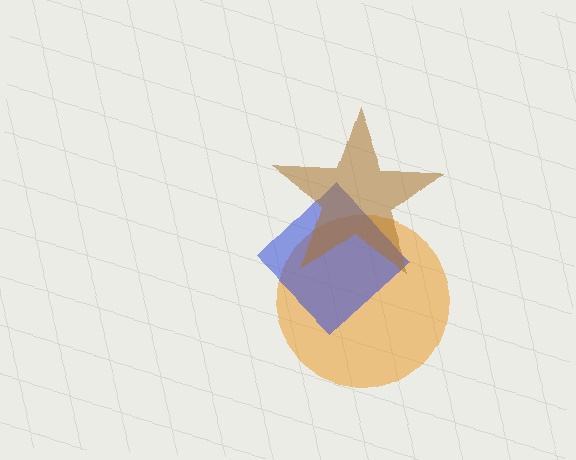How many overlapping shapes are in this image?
There are 3 overlapping shapes in the image.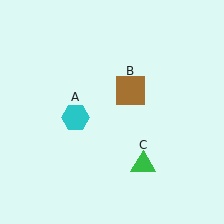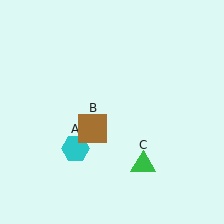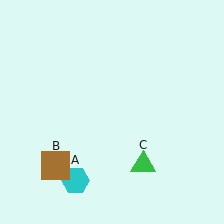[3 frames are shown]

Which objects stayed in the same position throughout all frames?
Green triangle (object C) remained stationary.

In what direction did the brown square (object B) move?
The brown square (object B) moved down and to the left.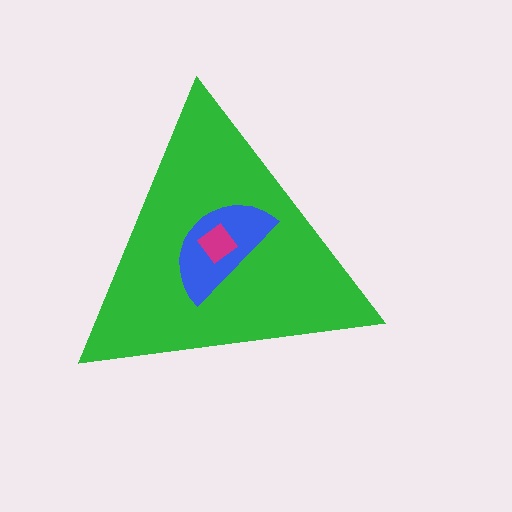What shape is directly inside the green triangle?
The blue semicircle.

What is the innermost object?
The magenta diamond.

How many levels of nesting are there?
3.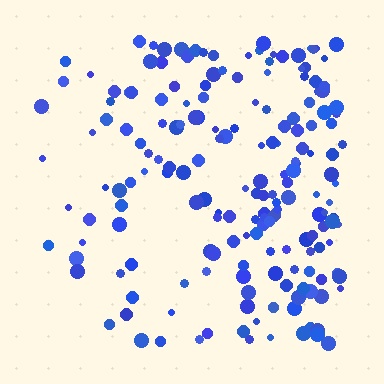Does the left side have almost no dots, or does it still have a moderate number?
Still a moderate number, just noticeably fewer than the right.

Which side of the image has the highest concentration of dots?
The right.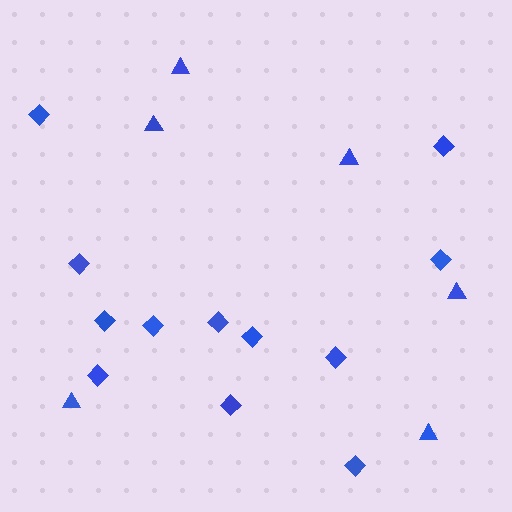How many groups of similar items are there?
There are 2 groups: one group of triangles (6) and one group of diamonds (12).